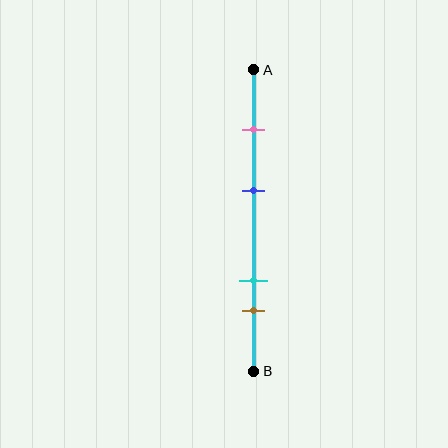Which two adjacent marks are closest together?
The cyan and brown marks are the closest adjacent pair.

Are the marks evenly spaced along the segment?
No, the marks are not evenly spaced.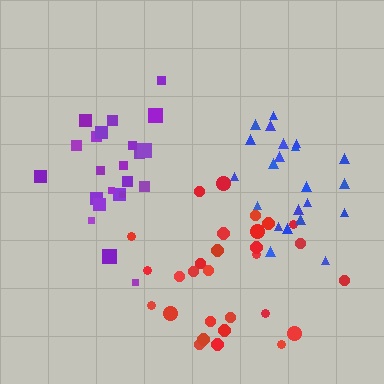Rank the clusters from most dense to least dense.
purple, blue, red.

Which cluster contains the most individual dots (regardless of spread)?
Red (29).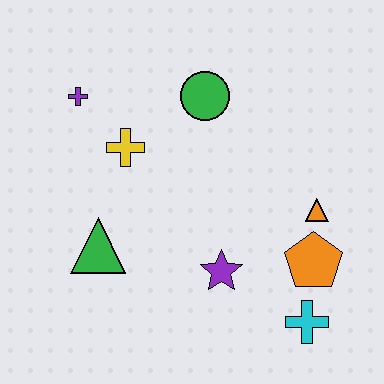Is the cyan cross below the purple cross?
Yes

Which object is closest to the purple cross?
The yellow cross is closest to the purple cross.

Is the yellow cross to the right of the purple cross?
Yes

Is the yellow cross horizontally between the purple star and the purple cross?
Yes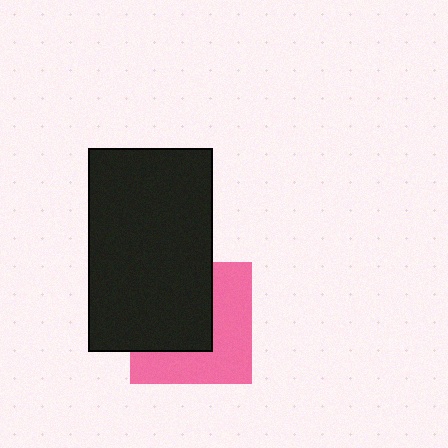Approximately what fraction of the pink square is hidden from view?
Roughly 51% of the pink square is hidden behind the black rectangle.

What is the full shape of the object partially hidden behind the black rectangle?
The partially hidden object is a pink square.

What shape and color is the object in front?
The object in front is a black rectangle.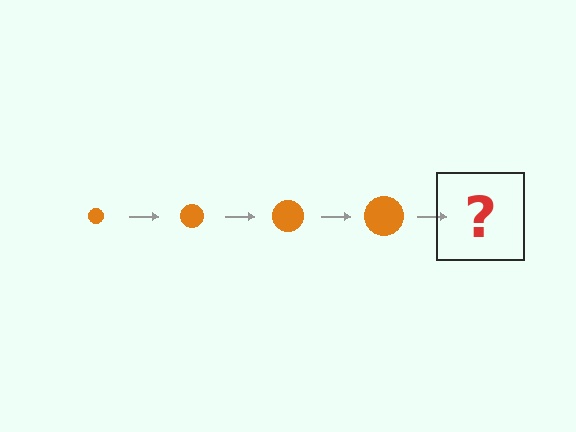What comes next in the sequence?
The next element should be an orange circle, larger than the previous one.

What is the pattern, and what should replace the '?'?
The pattern is that the circle gets progressively larger each step. The '?' should be an orange circle, larger than the previous one.